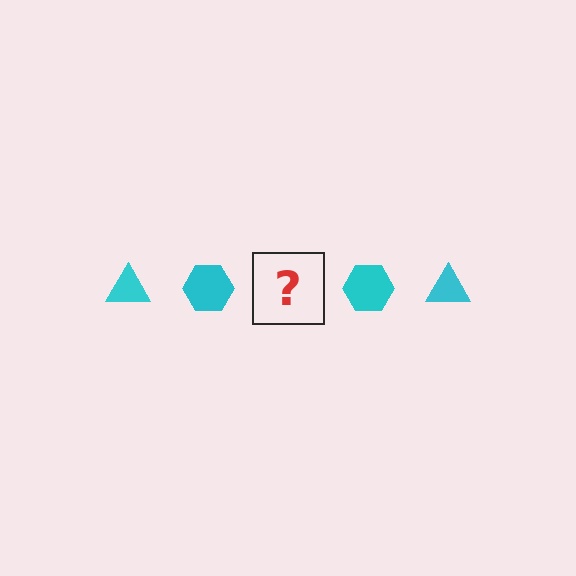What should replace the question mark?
The question mark should be replaced with a cyan triangle.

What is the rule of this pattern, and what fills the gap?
The rule is that the pattern cycles through triangle, hexagon shapes in cyan. The gap should be filled with a cyan triangle.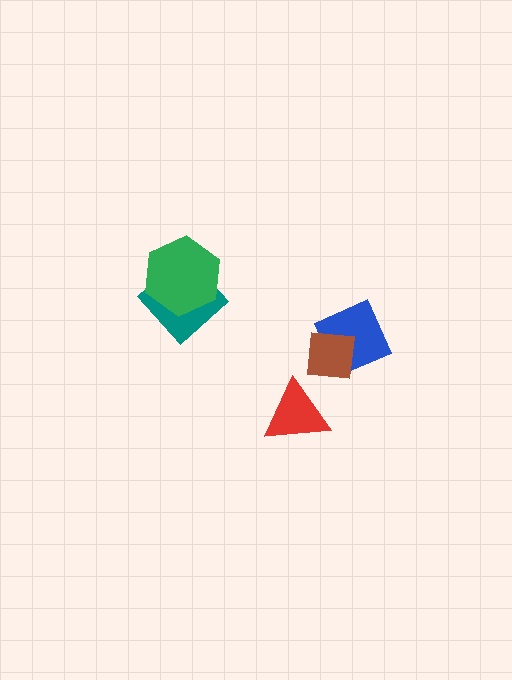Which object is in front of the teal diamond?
The green hexagon is in front of the teal diamond.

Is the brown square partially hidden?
No, no other shape covers it.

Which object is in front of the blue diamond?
The brown square is in front of the blue diamond.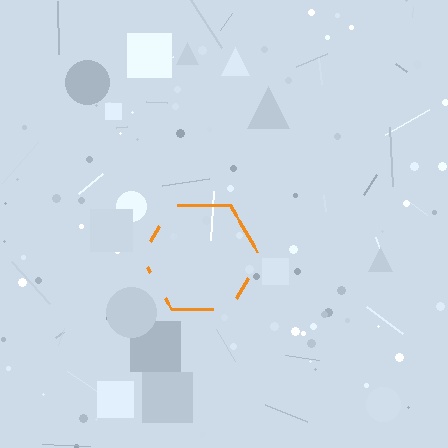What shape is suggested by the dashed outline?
The dashed outline suggests a hexagon.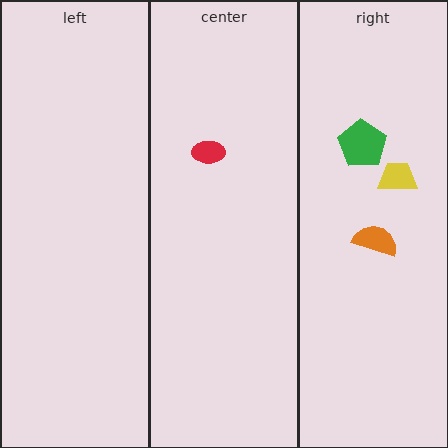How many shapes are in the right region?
3.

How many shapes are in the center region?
1.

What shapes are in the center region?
The red ellipse.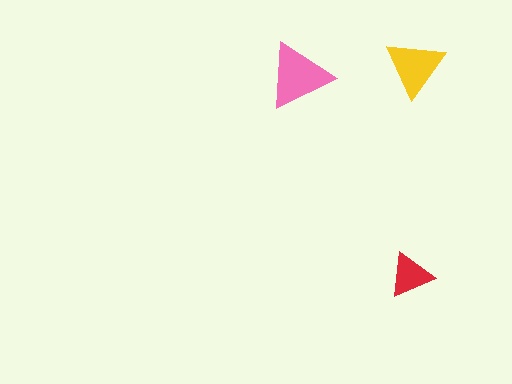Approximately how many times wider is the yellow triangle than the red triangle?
About 1.5 times wider.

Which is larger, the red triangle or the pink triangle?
The pink one.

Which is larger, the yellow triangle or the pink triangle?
The pink one.